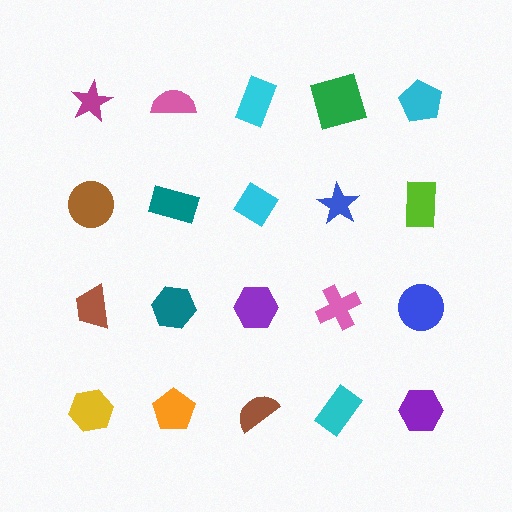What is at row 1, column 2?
A pink semicircle.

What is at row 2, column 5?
A lime rectangle.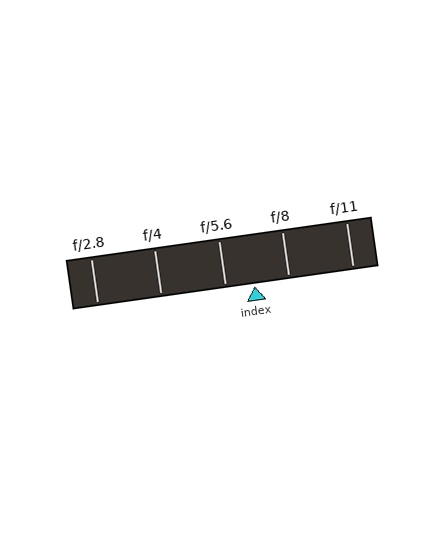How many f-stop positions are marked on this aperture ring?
There are 5 f-stop positions marked.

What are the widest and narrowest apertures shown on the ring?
The widest aperture shown is f/2.8 and the narrowest is f/11.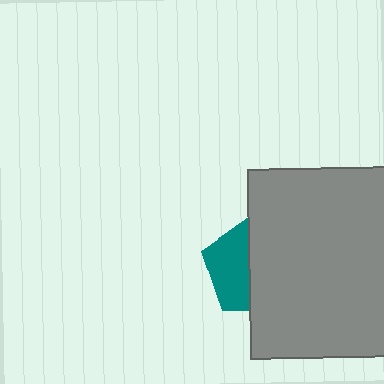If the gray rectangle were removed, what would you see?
You would see the complete teal pentagon.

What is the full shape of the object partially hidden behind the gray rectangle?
The partially hidden object is a teal pentagon.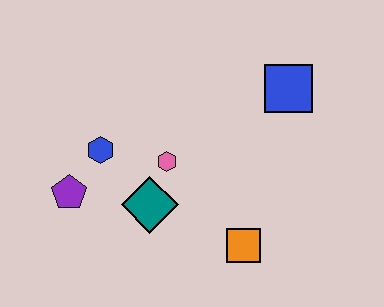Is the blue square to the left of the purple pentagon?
No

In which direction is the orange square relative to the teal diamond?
The orange square is to the right of the teal diamond.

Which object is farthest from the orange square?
The purple pentagon is farthest from the orange square.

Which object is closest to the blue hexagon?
The purple pentagon is closest to the blue hexagon.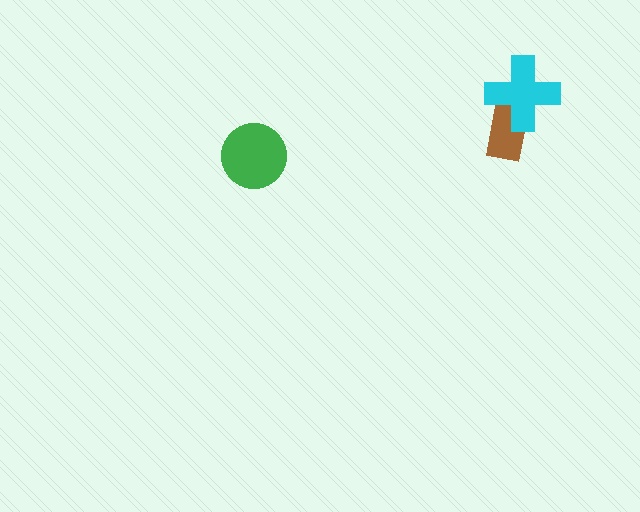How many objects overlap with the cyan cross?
1 object overlaps with the cyan cross.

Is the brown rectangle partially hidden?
Yes, it is partially covered by another shape.